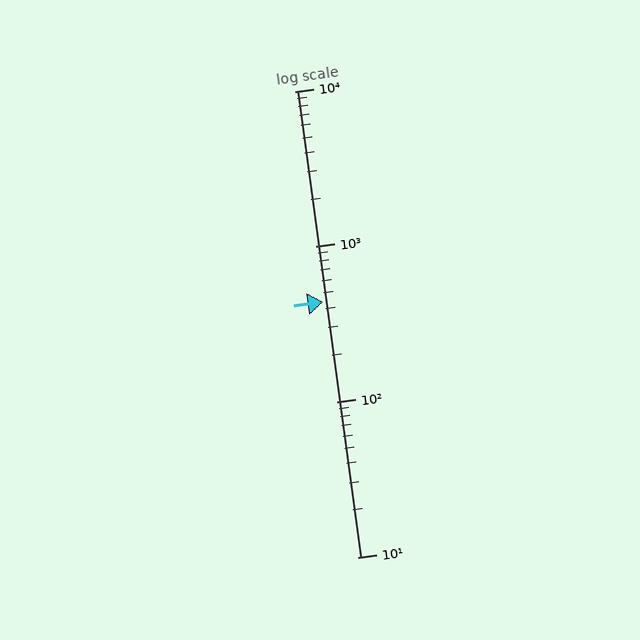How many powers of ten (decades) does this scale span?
The scale spans 3 decades, from 10 to 10000.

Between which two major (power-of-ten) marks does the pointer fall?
The pointer is between 100 and 1000.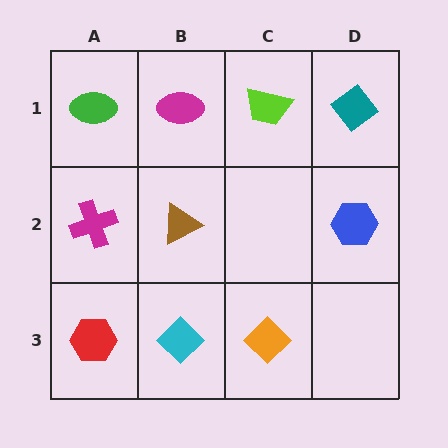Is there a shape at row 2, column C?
No, that cell is empty.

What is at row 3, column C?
An orange diamond.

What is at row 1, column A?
A green ellipse.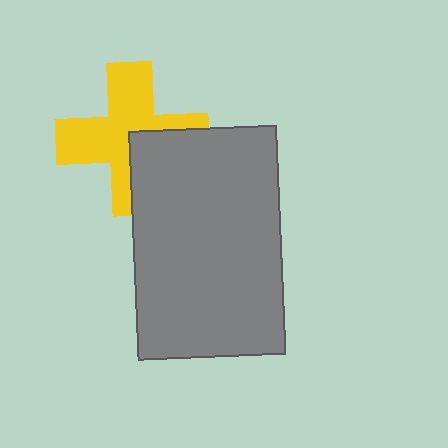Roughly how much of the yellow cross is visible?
Most of it is visible (roughly 67%).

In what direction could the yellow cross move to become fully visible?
The yellow cross could move toward the upper-left. That would shift it out from behind the gray rectangle entirely.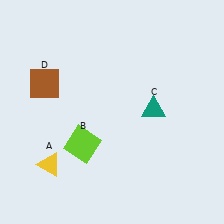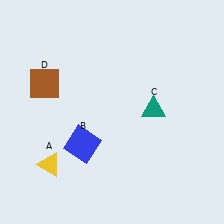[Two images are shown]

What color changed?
The square (B) changed from lime in Image 1 to blue in Image 2.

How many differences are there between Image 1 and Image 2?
There is 1 difference between the two images.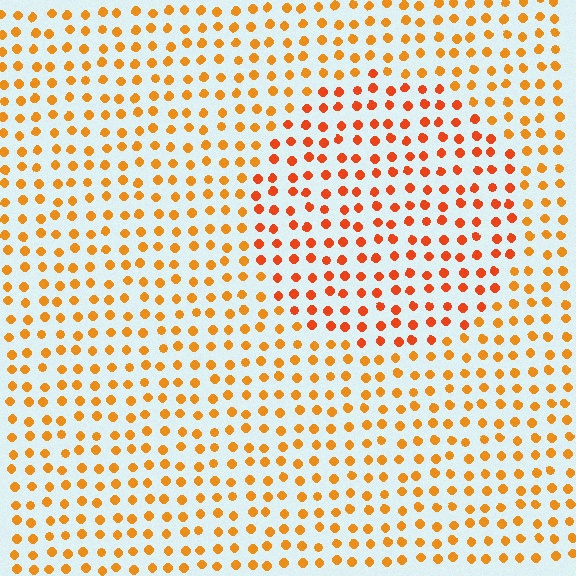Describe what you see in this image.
The image is filled with small orange elements in a uniform arrangement. A circle-shaped region is visible where the elements are tinted to a slightly different hue, forming a subtle color boundary.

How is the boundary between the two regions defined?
The boundary is defined purely by a slight shift in hue (about 22 degrees). Spacing, size, and orientation are identical on both sides.